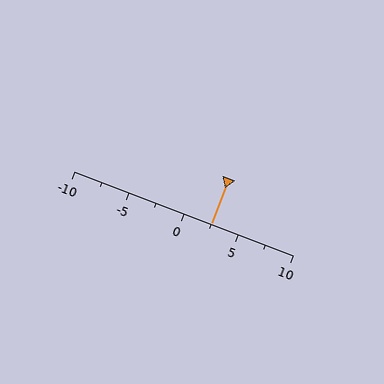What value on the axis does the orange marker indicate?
The marker indicates approximately 2.5.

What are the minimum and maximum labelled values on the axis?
The axis runs from -10 to 10.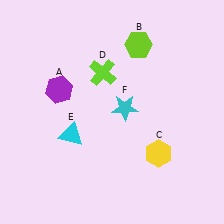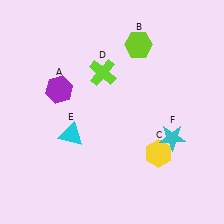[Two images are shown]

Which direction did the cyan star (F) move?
The cyan star (F) moved right.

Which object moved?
The cyan star (F) moved right.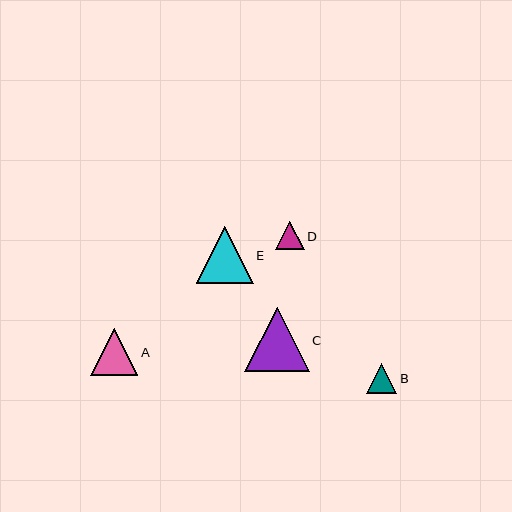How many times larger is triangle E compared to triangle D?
Triangle E is approximately 2.0 times the size of triangle D.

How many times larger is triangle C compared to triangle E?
Triangle C is approximately 1.1 times the size of triangle E.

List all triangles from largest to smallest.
From largest to smallest: C, E, A, B, D.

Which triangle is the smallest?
Triangle D is the smallest with a size of approximately 29 pixels.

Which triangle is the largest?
Triangle C is the largest with a size of approximately 65 pixels.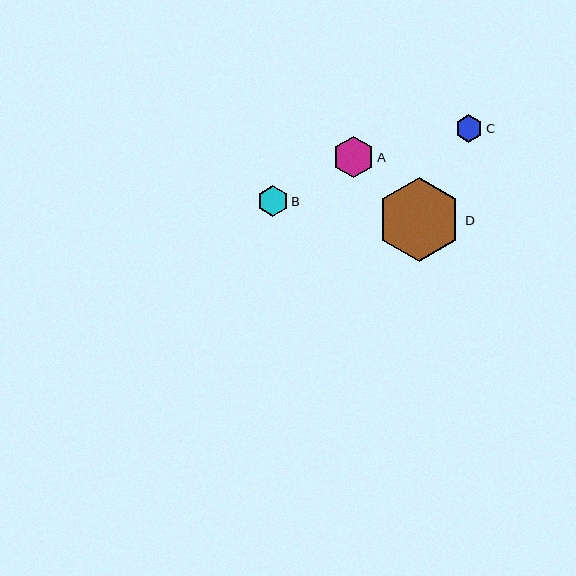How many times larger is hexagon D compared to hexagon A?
Hexagon D is approximately 2.0 times the size of hexagon A.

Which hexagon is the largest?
Hexagon D is the largest with a size of approximately 84 pixels.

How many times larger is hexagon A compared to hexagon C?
Hexagon A is approximately 1.5 times the size of hexagon C.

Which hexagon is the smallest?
Hexagon C is the smallest with a size of approximately 27 pixels.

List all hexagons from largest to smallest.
From largest to smallest: D, A, B, C.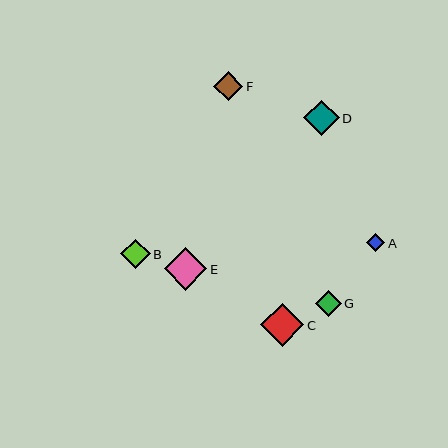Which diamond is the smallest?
Diamond A is the smallest with a size of approximately 18 pixels.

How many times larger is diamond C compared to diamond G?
Diamond C is approximately 1.7 times the size of diamond G.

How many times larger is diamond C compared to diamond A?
Diamond C is approximately 2.3 times the size of diamond A.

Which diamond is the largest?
Diamond C is the largest with a size of approximately 43 pixels.